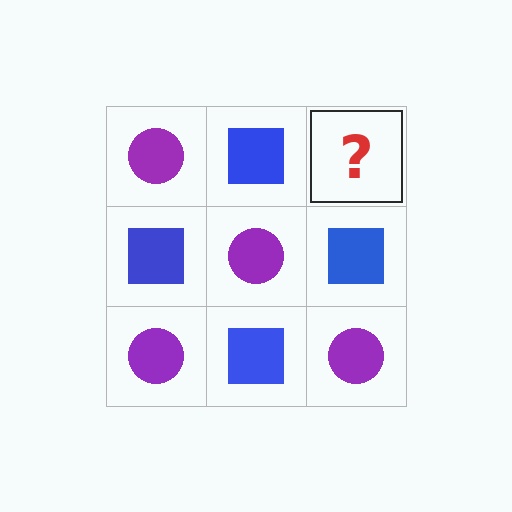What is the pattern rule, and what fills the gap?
The rule is that it alternates purple circle and blue square in a checkerboard pattern. The gap should be filled with a purple circle.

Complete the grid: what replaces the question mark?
The question mark should be replaced with a purple circle.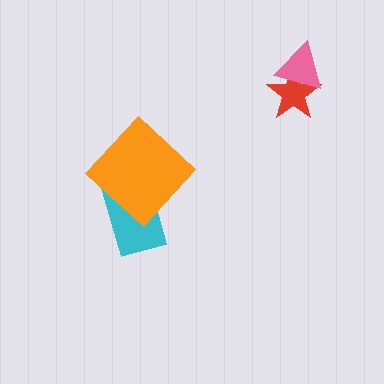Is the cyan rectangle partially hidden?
Yes, it is partially covered by another shape.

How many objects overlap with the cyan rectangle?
1 object overlaps with the cyan rectangle.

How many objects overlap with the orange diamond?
1 object overlaps with the orange diamond.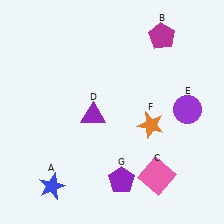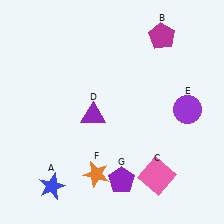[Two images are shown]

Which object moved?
The orange star (F) moved left.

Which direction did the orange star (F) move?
The orange star (F) moved left.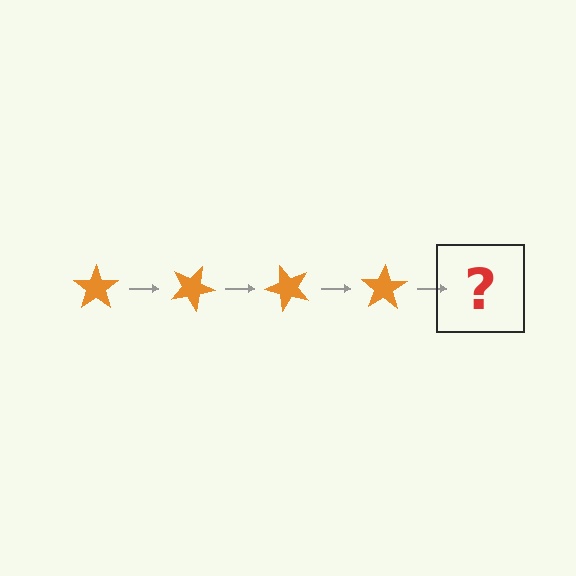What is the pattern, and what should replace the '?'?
The pattern is that the star rotates 25 degrees each step. The '?' should be an orange star rotated 100 degrees.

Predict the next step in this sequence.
The next step is an orange star rotated 100 degrees.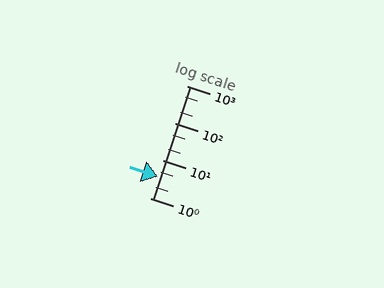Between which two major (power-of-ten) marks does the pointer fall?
The pointer is between 1 and 10.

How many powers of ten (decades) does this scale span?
The scale spans 3 decades, from 1 to 1000.